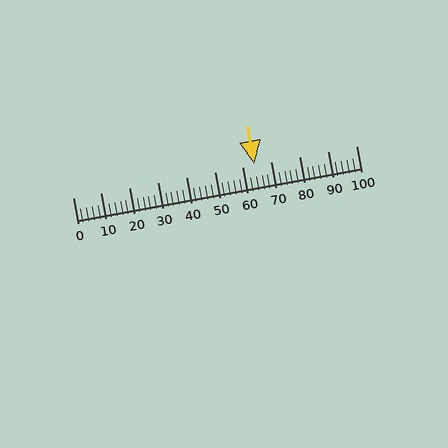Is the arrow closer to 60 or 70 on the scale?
The arrow is closer to 60.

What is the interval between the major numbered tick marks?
The major tick marks are spaced 10 units apart.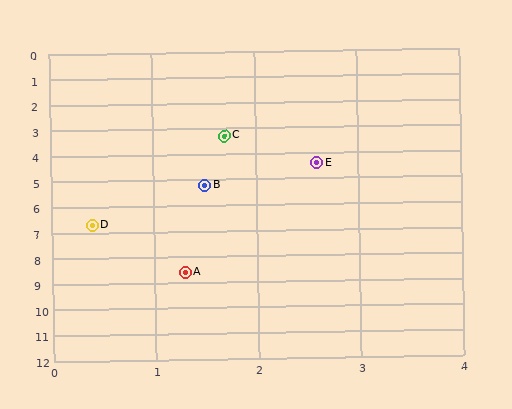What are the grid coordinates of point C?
Point C is at approximately (1.7, 3.3).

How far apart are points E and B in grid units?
Points E and B are about 1.4 grid units apart.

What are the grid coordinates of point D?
Point D is at approximately (0.4, 6.7).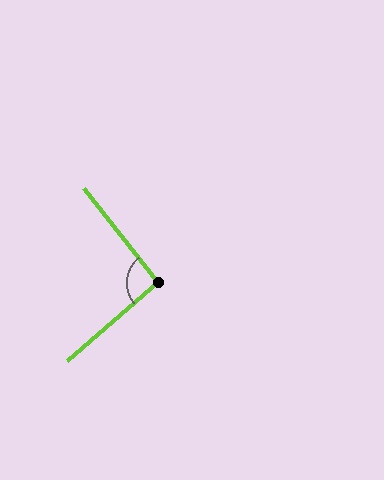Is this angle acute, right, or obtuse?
It is approximately a right angle.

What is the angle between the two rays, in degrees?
Approximately 93 degrees.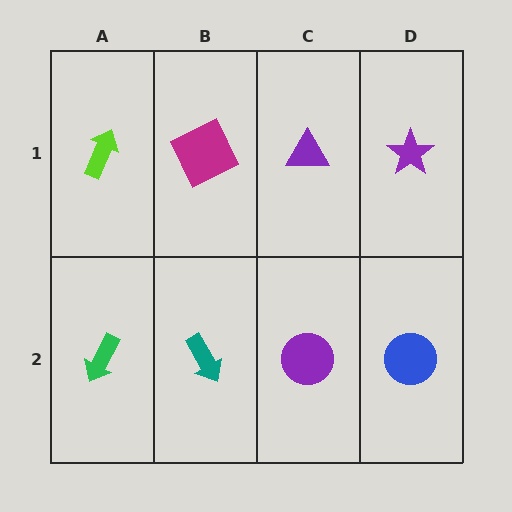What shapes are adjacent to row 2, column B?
A magenta square (row 1, column B), a green arrow (row 2, column A), a purple circle (row 2, column C).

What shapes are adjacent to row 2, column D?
A purple star (row 1, column D), a purple circle (row 2, column C).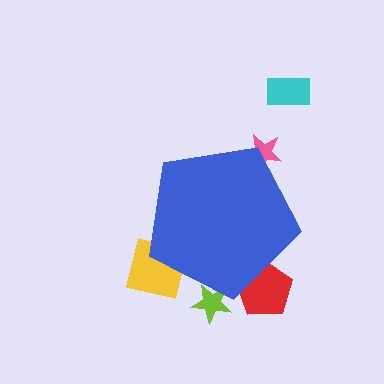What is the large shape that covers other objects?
A blue pentagon.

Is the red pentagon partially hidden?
Yes, the red pentagon is partially hidden behind the blue pentagon.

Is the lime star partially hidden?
Yes, the lime star is partially hidden behind the blue pentagon.